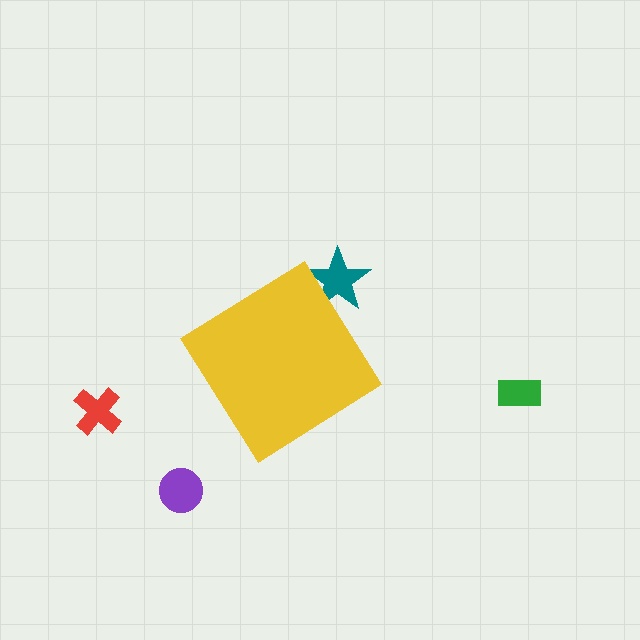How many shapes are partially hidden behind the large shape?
1 shape is partially hidden.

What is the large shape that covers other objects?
A yellow diamond.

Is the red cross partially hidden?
No, the red cross is fully visible.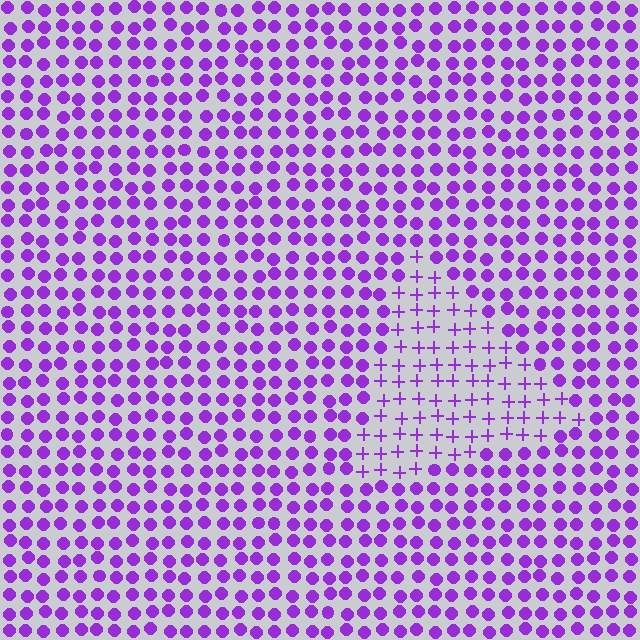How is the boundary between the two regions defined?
The boundary is defined by a change in element shape: plus signs inside vs. circles outside. All elements share the same color and spacing.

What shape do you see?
I see a triangle.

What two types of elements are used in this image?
The image uses plus signs inside the triangle region and circles outside it.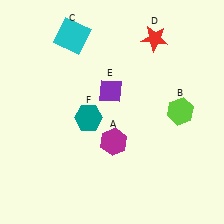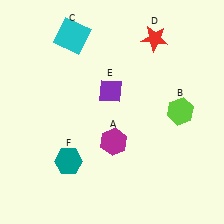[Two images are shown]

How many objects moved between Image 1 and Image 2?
1 object moved between the two images.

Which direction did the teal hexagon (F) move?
The teal hexagon (F) moved down.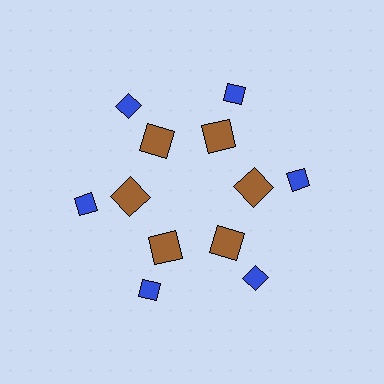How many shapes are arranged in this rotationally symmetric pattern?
There are 12 shapes, arranged in 6 groups of 2.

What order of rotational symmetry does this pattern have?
This pattern has 6-fold rotational symmetry.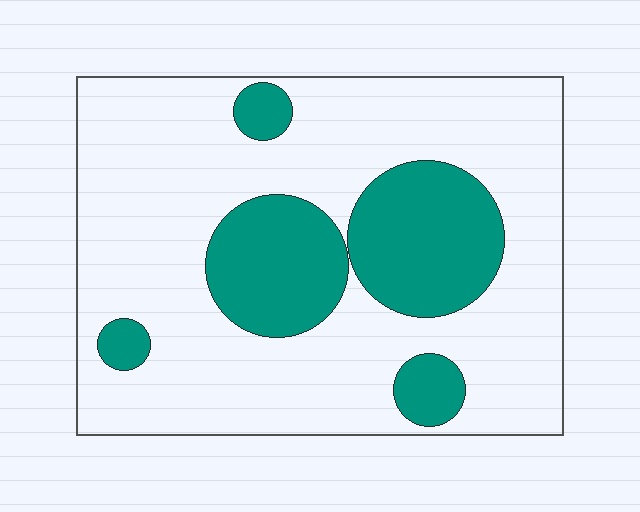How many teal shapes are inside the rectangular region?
5.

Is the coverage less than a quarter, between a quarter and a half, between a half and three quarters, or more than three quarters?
Between a quarter and a half.